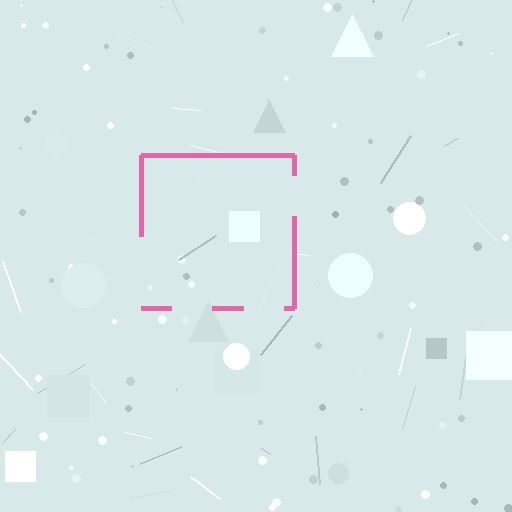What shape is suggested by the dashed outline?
The dashed outline suggests a square.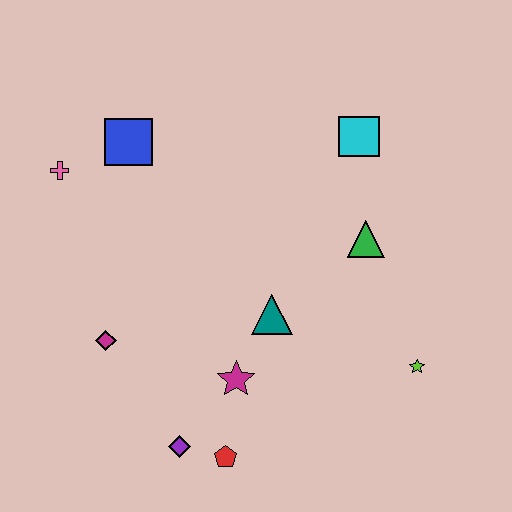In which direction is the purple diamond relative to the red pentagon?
The purple diamond is to the left of the red pentagon.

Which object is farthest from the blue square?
The lime star is farthest from the blue square.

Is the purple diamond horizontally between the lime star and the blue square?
Yes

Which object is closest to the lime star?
The green triangle is closest to the lime star.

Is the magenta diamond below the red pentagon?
No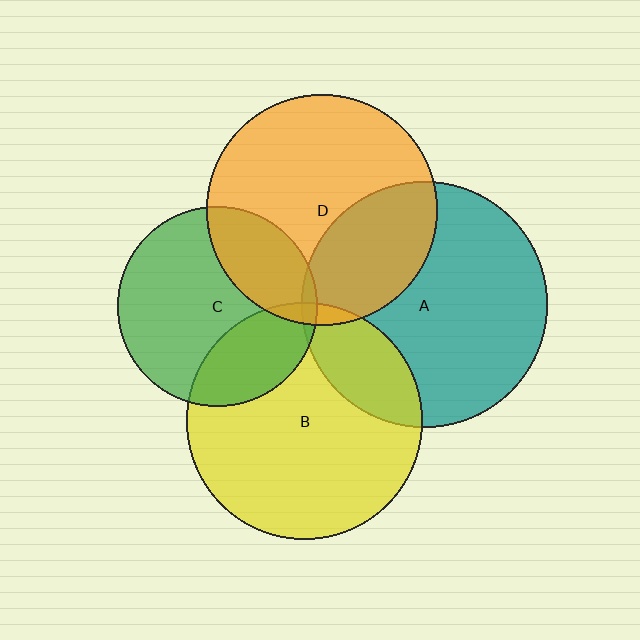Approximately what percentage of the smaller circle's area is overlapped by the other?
Approximately 5%.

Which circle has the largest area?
Circle A (teal).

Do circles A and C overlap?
Yes.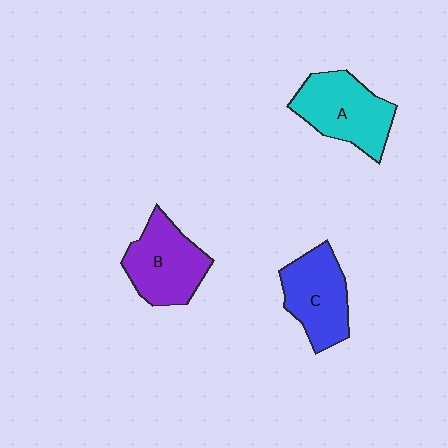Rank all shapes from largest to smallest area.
From largest to smallest: A (cyan), B (purple), C (blue).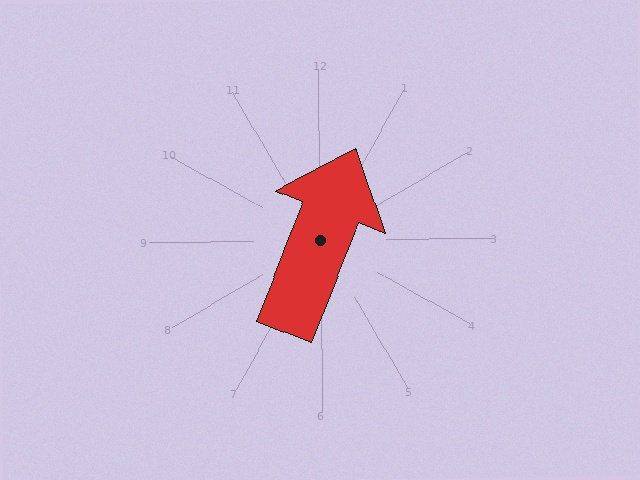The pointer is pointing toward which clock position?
Roughly 1 o'clock.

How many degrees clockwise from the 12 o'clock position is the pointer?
Approximately 22 degrees.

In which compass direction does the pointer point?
North.